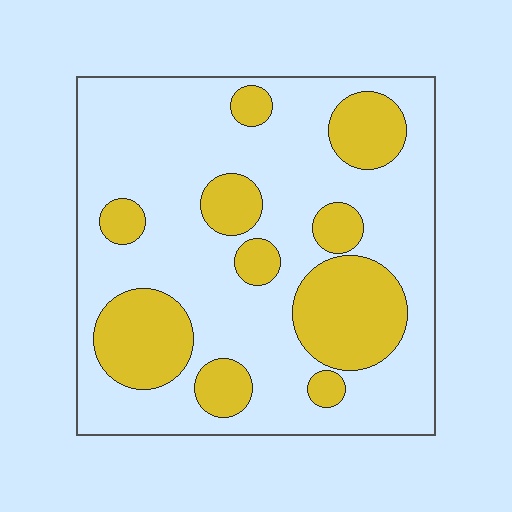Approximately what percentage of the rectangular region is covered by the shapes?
Approximately 30%.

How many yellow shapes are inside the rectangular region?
10.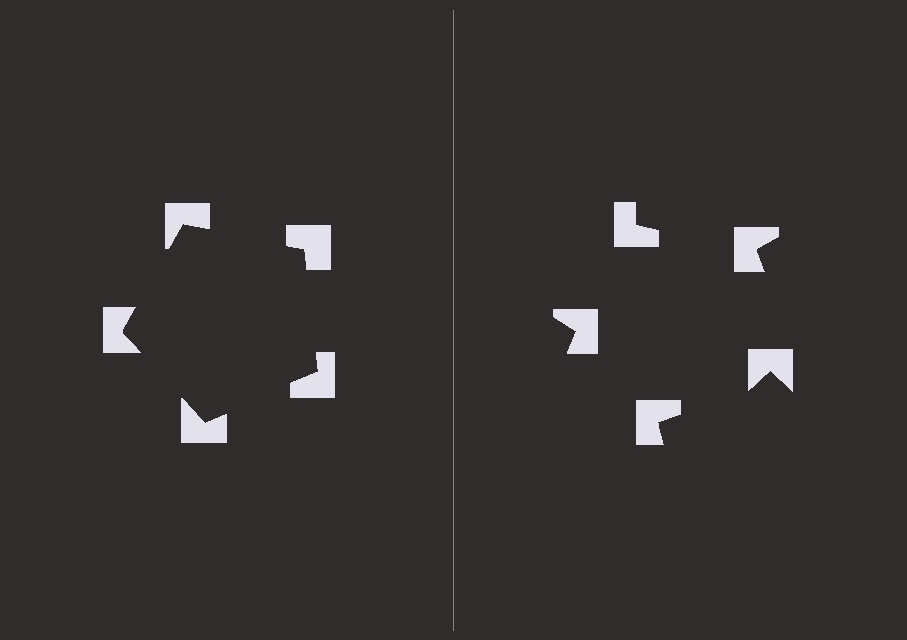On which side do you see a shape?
An illusory pentagon appears on the left side. On the right side the wedge cuts are rotated, so no coherent shape forms.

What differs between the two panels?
The notched squares are positioned identically on both sides; only the wedge orientations differ. On the left they align to a pentagon; on the right they are misaligned.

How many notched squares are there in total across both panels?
10 — 5 on each side.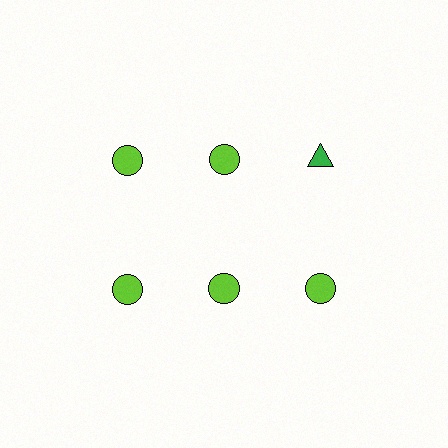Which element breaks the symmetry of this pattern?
The green triangle in the top row, center column breaks the symmetry. All other shapes are lime circles.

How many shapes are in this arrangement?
There are 6 shapes arranged in a grid pattern.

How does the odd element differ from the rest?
It differs in both color (green instead of lime) and shape (triangle instead of circle).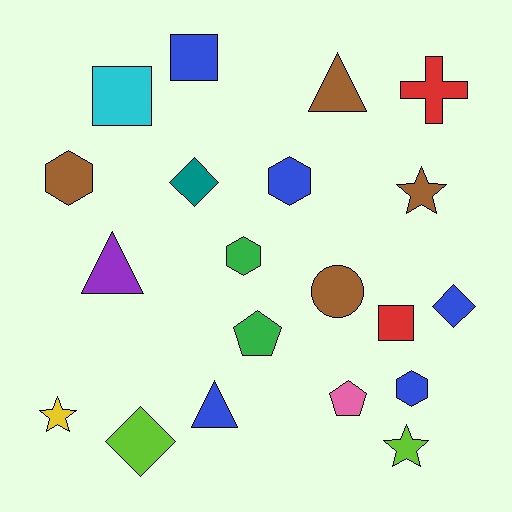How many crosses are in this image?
There is 1 cross.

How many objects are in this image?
There are 20 objects.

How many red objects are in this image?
There are 2 red objects.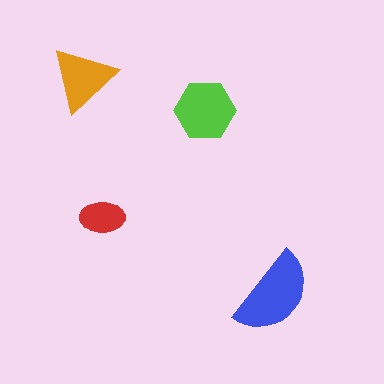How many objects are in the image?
There are 4 objects in the image.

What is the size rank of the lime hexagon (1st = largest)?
2nd.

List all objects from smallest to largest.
The red ellipse, the orange triangle, the lime hexagon, the blue semicircle.